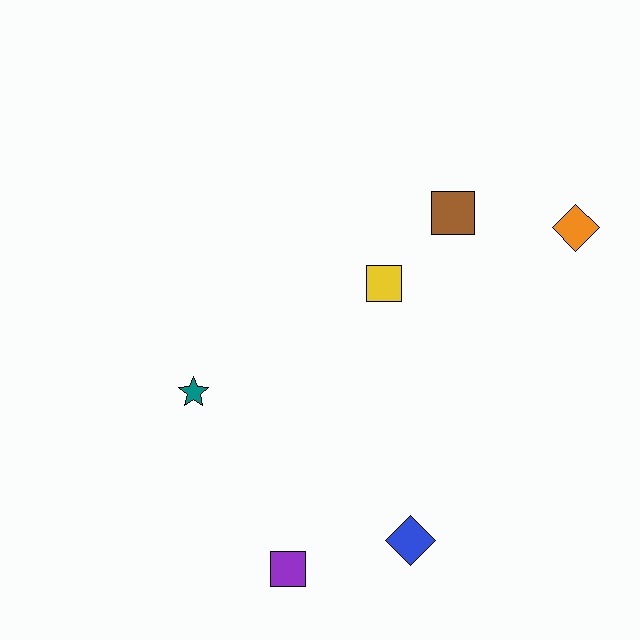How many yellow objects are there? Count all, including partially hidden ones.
There is 1 yellow object.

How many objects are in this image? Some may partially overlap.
There are 6 objects.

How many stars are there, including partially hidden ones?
There is 1 star.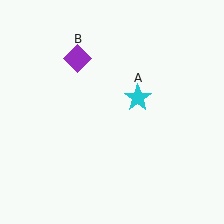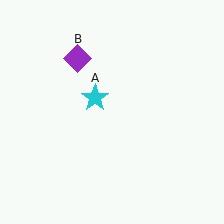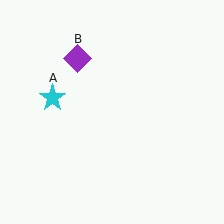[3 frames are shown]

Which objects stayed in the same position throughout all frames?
Purple diamond (object B) remained stationary.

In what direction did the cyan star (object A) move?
The cyan star (object A) moved left.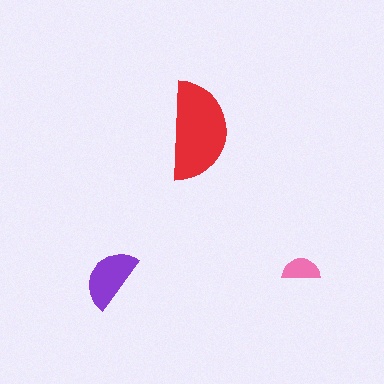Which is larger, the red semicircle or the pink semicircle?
The red one.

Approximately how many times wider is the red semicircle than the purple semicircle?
About 1.5 times wider.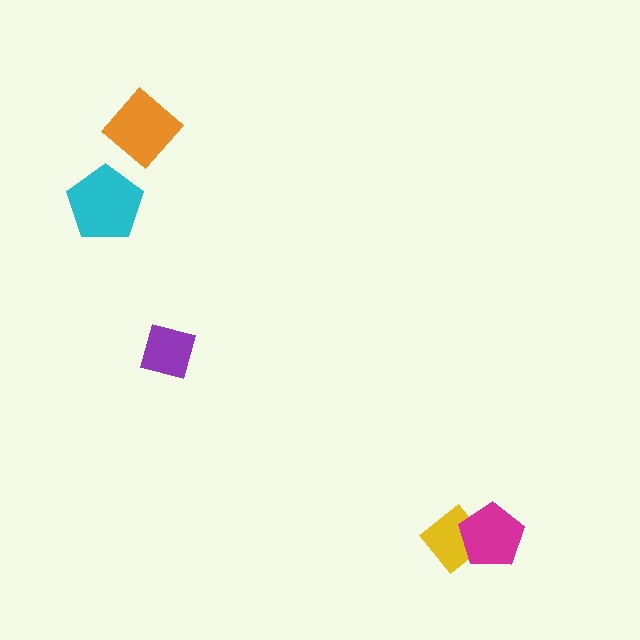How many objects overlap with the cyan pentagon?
0 objects overlap with the cyan pentagon.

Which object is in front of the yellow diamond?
The magenta pentagon is in front of the yellow diamond.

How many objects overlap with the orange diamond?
0 objects overlap with the orange diamond.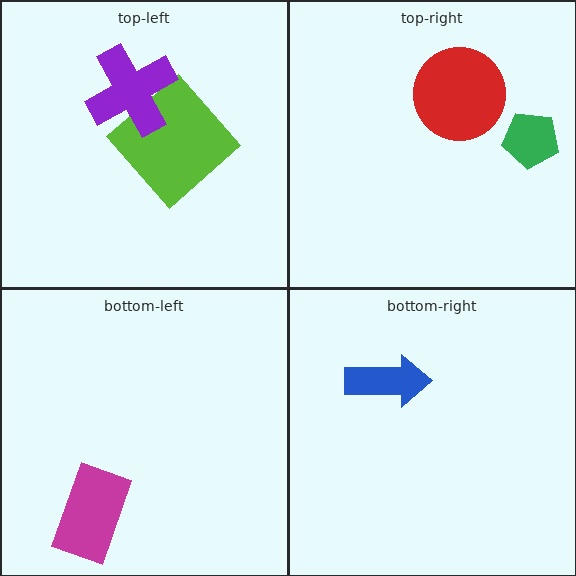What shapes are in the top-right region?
The red circle, the green pentagon.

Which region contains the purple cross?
The top-left region.